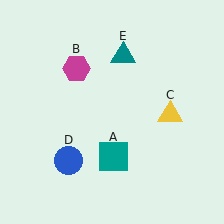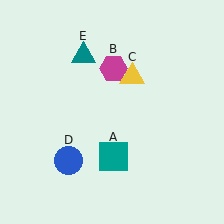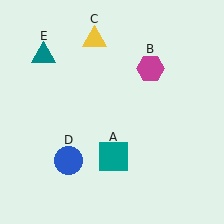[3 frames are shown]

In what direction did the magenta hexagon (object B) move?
The magenta hexagon (object B) moved right.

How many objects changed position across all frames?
3 objects changed position: magenta hexagon (object B), yellow triangle (object C), teal triangle (object E).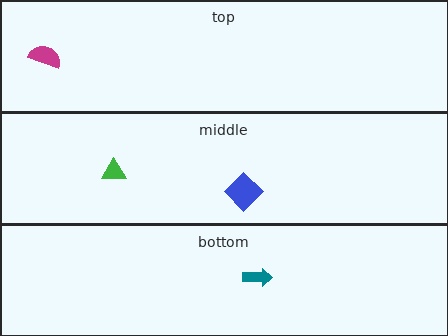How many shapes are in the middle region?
2.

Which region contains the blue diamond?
The middle region.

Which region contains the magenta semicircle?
The top region.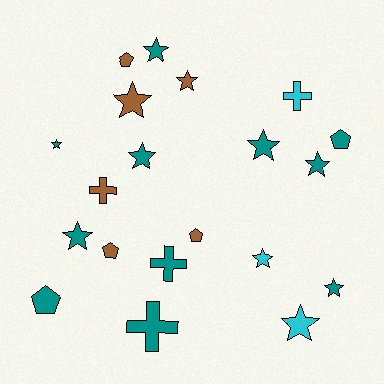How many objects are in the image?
There are 20 objects.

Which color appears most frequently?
Teal, with 11 objects.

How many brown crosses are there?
There is 1 brown cross.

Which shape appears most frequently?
Star, with 11 objects.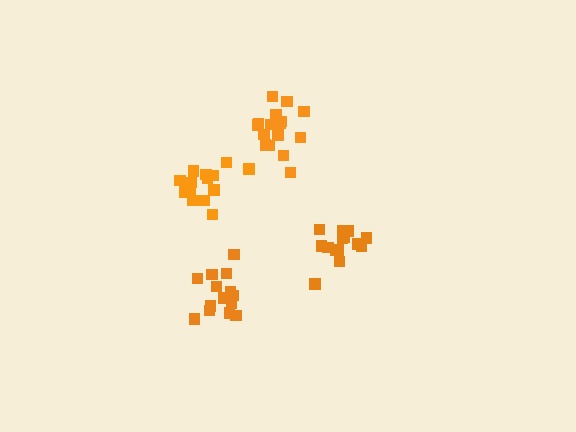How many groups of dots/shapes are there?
There are 4 groups.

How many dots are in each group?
Group 1: 15 dots, Group 2: 14 dots, Group 3: 16 dots, Group 4: 14 dots (59 total).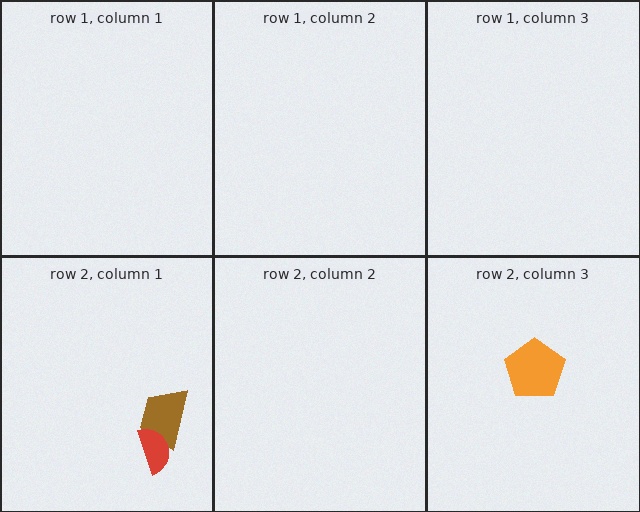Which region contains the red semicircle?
The row 2, column 1 region.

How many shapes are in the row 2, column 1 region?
2.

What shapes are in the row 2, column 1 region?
The brown trapezoid, the red semicircle.